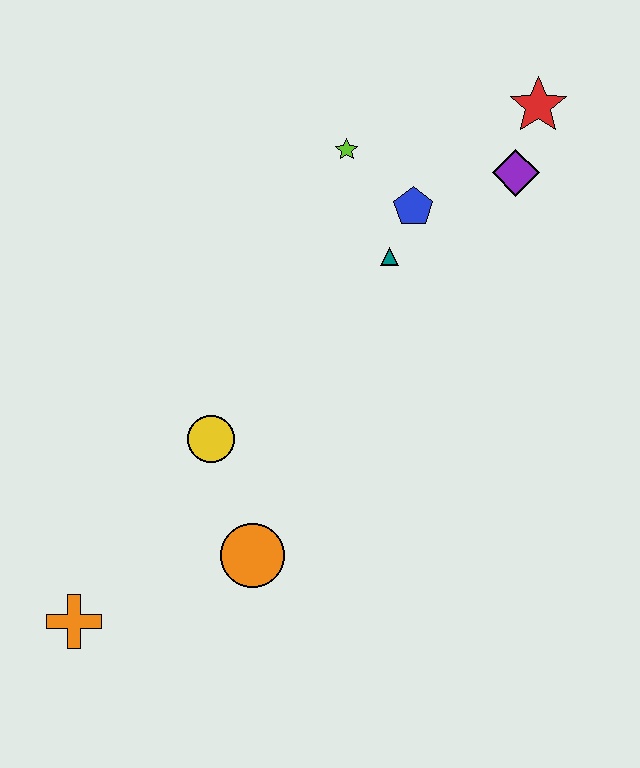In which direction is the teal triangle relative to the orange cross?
The teal triangle is above the orange cross.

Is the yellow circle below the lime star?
Yes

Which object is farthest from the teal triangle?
The orange cross is farthest from the teal triangle.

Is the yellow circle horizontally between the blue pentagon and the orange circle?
No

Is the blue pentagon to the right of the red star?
No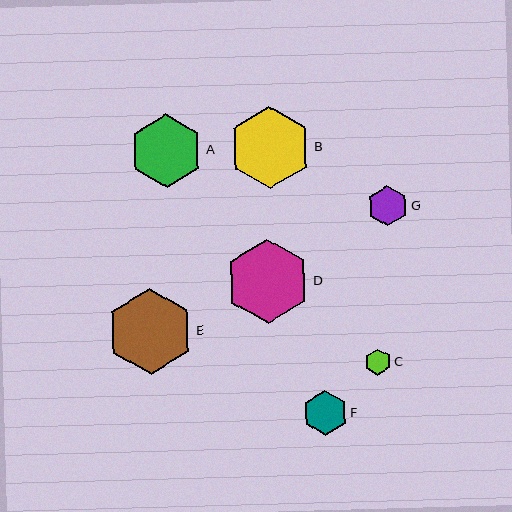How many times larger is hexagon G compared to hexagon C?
Hexagon G is approximately 1.6 times the size of hexagon C.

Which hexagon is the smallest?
Hexagon C is the smallest with a size of approximately 26 pixels.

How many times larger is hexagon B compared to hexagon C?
Hexagon B is approximately 3.2 times the size of hexagon C.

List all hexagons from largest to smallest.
From largest to smallest: E, D, B, A, F, G, C.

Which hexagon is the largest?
Hexagon E is the largest with a size of approximately 86 pixels.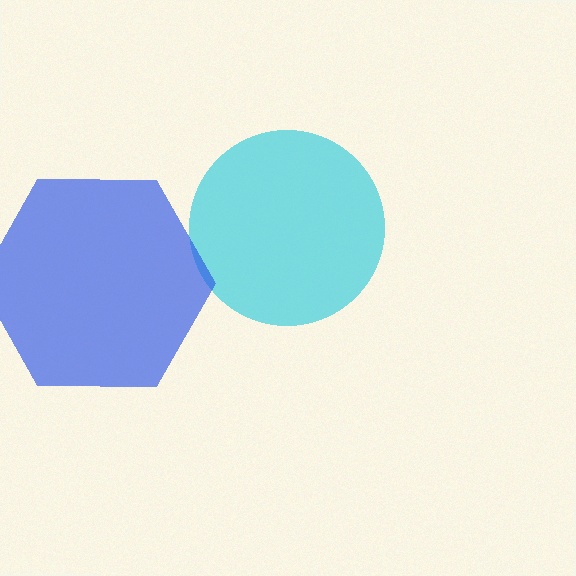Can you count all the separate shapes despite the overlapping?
Yes, there are 2 separate shapes.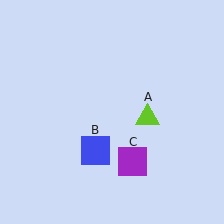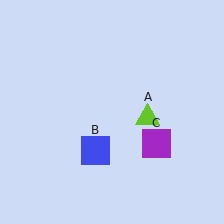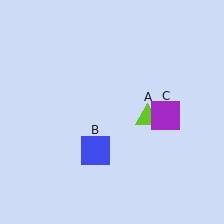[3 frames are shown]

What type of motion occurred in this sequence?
The purple square (object C) rotated counterclockwise around the center of the scene.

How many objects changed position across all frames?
1 object changed position: purple square (object C).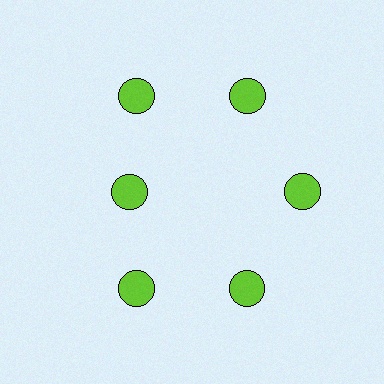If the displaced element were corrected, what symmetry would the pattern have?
It would have 6-fold rotational symmetry — the pattern would map onto itself every 60 degrees.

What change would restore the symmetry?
The symmetry would be restored by moving it outward, back onto the ring so that all 6 circles sit at equal angles and equal distance from the center.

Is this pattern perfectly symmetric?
No. The 6 lime circles are arranged in a ring, but one element near the 9 o'clock position is pulled inward toward the center, breaking the 6-fold rotational symmetry.